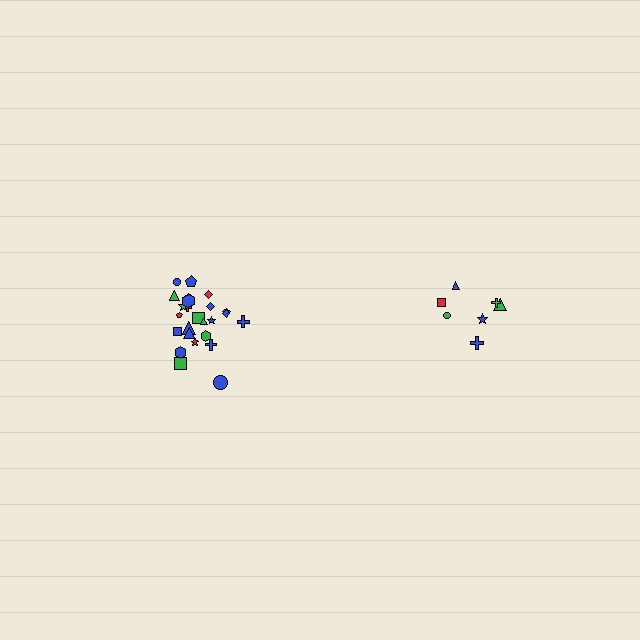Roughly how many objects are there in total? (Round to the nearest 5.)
Roughly 30 objects in total.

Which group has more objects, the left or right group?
The left group.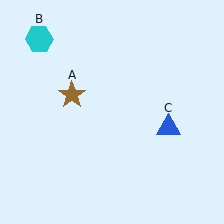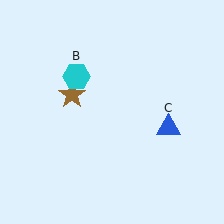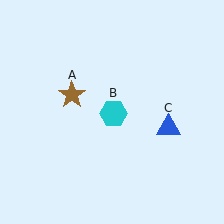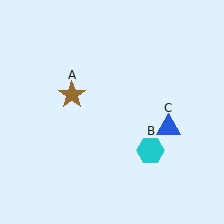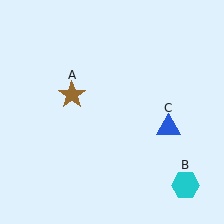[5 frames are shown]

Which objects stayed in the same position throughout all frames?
Brown star (object A) and blue triangle (object C) remained stationary.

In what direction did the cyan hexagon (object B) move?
The cyan hexagon (object B) moved down and to the right.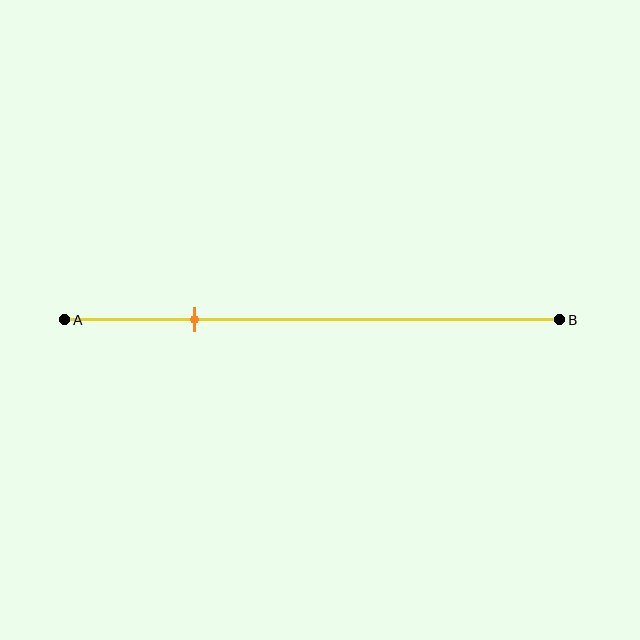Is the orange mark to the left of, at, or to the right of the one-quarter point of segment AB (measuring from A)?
The orange mark is approximately at the one-quarter point of segment AB.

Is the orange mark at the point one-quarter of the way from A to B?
Yes, the mark is approximately at the one-quarter point.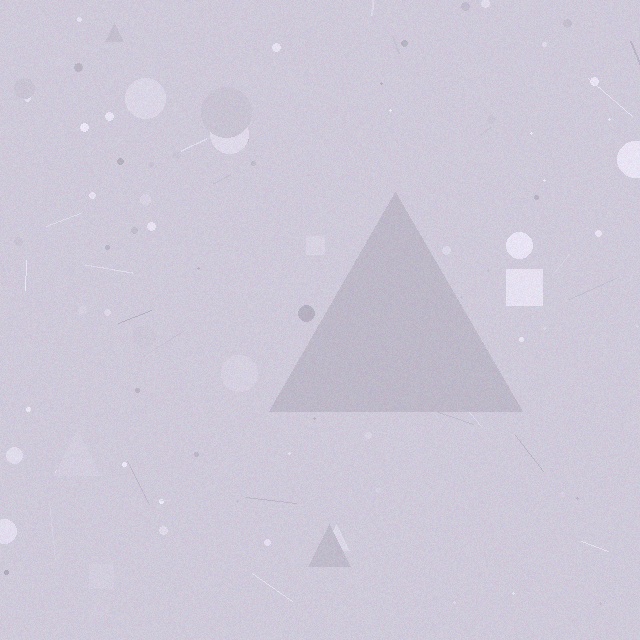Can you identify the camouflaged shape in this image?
The camouflaged shape is a triangle.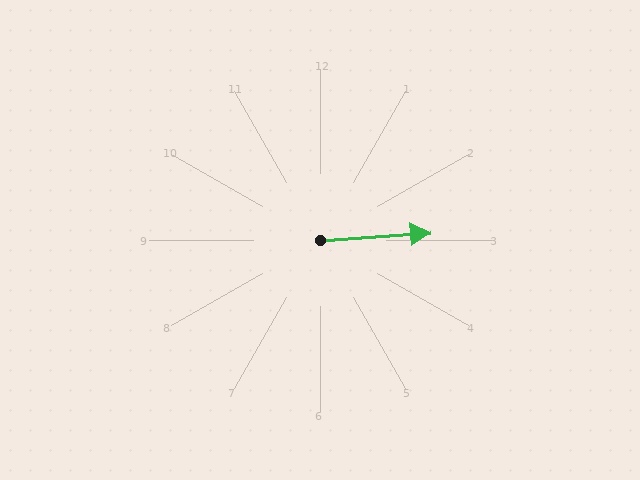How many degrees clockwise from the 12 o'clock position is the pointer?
Approximately 86 degrees.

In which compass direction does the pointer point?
East.